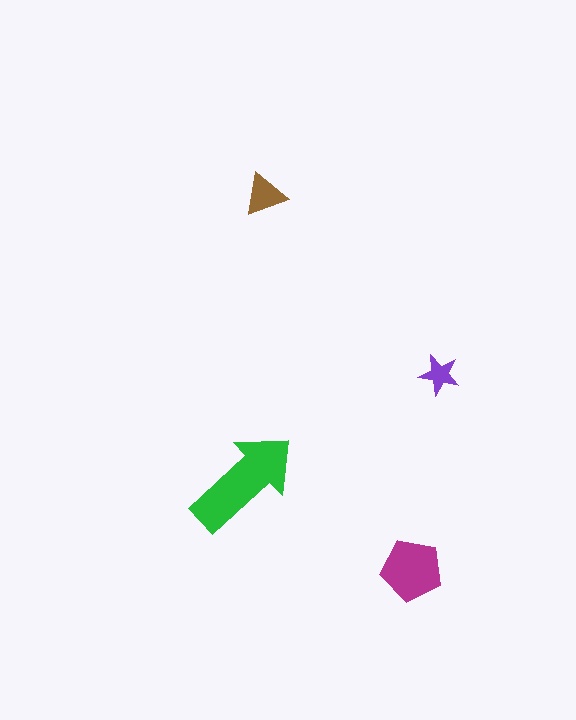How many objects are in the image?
There are 4 objects in the image.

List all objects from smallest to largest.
The purple star, the brown triangle, the magenta pentagon, the green arrow.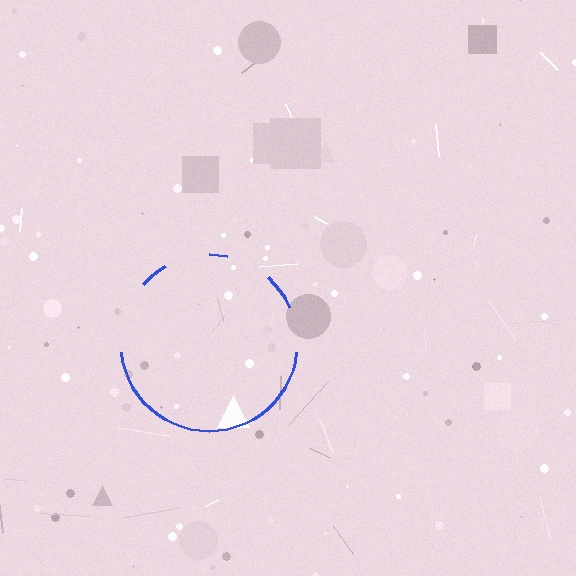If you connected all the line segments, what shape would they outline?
They would outline a circle.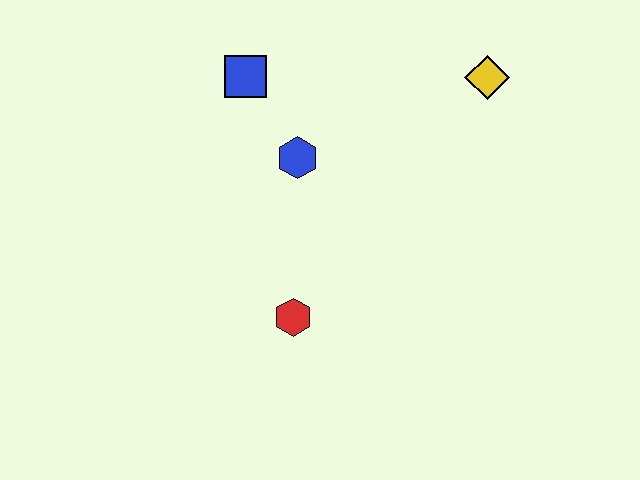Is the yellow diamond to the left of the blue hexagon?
No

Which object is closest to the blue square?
The blue hexagon is closest to the blue square.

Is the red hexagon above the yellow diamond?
No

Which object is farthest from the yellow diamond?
The red hexagon is farthest from the yellow diamond.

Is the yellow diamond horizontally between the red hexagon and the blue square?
No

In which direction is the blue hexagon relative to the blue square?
The blue hexagon is below the blue square.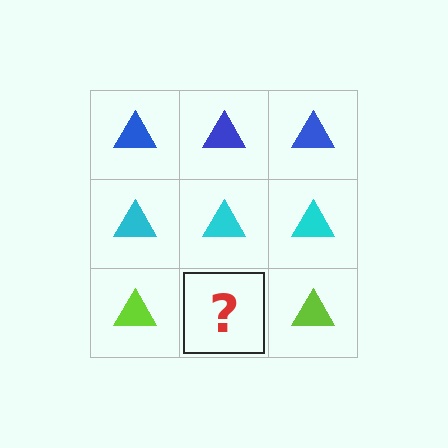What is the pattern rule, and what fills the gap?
The rule is that each row has a consistent color. The gap should be filled with a lime triangle.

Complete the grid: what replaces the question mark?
The question mark should be replaced with a lime triangle.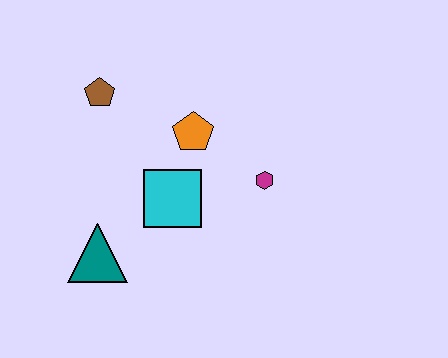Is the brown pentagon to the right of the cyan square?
No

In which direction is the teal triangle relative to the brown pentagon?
The teal triangle is below the brown pentagon.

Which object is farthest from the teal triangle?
The magenta hexagon is farthest from the teal triangle.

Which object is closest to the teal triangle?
The cyan square is closest to the teal triangle.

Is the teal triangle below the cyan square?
Yes